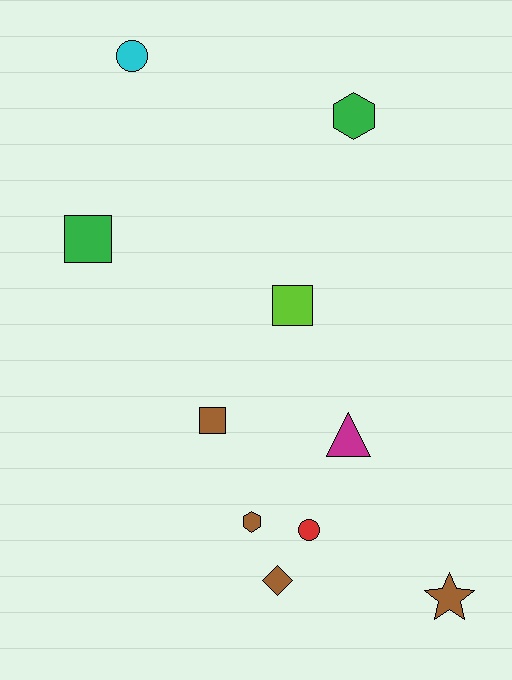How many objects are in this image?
There are 10 objects.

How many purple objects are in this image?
There are no purple objects.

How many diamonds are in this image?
There is 1 diamond.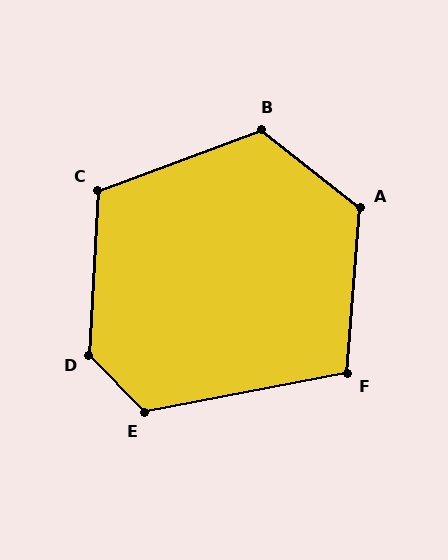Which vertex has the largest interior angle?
D, at approximately 133 degrees.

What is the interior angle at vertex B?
Approximately 122 degrees (obtuse).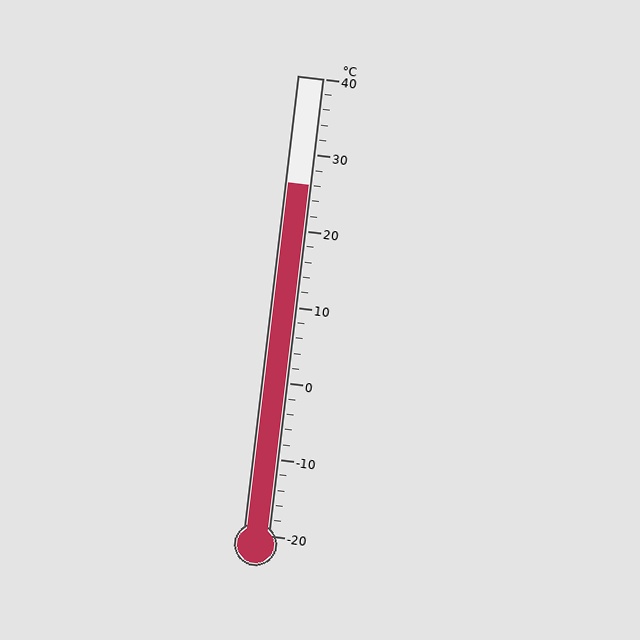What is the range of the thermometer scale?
The thermometer scale ranges from -20°C to 40°C.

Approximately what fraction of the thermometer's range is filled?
The thermometer is filled to approximately 75% of its range.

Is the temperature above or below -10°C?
The temperature is above -10°C.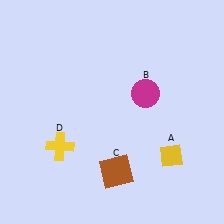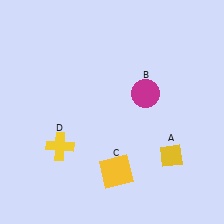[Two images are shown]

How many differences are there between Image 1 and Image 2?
There is 1 difference between the two images.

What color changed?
The square (C) changed from brown in Image 1 to yellow in Image 2.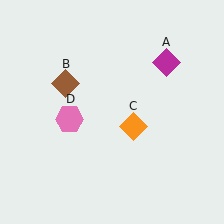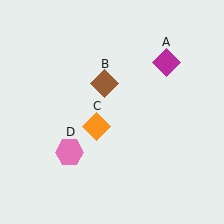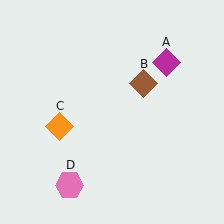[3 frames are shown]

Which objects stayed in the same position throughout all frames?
Magenta diamond (object A) remained stationary.